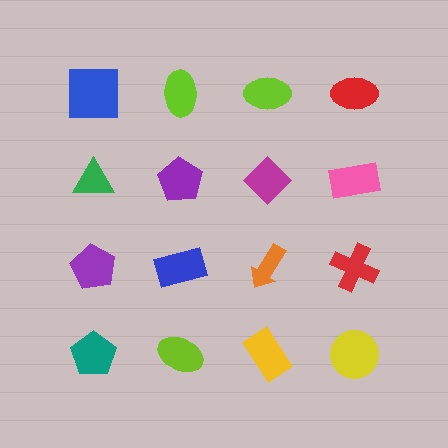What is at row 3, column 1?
A purple pentagon.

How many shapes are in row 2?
4 shapes.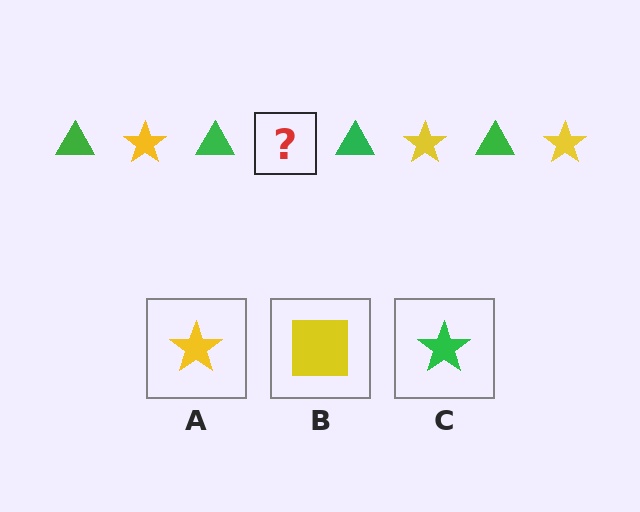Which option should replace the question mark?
Option A.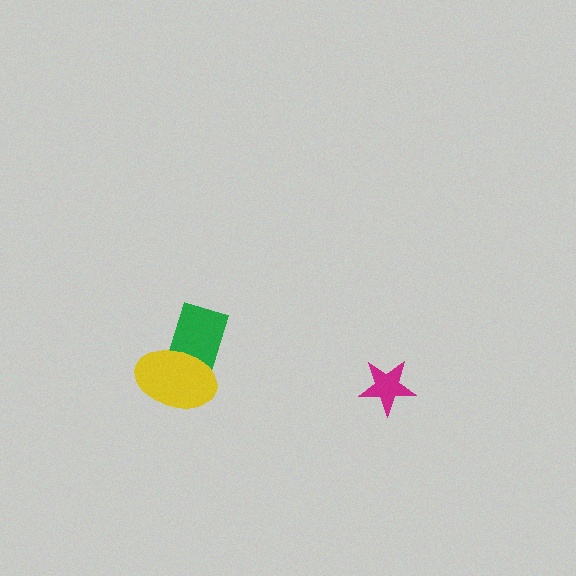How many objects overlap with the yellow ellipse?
1 object overlaps with the yellow ellipse.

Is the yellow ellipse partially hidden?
No, no other shape covers it.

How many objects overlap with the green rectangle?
1 object overlaps with the green rectangle.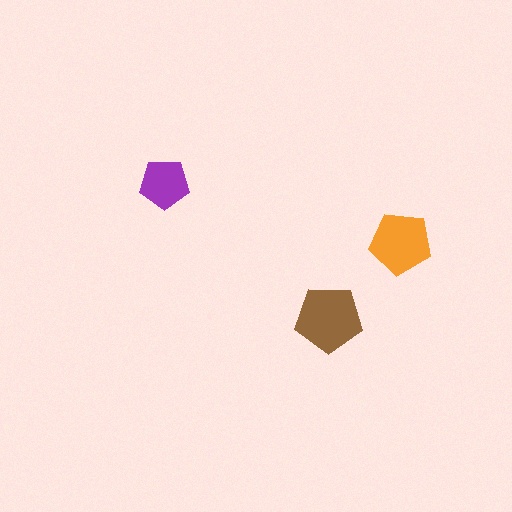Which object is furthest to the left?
The purple pentagon is leftmost.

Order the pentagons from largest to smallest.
the brown one, the orange one, the purple one.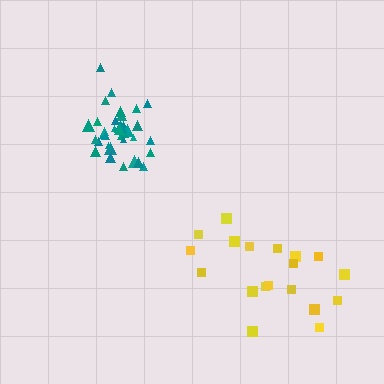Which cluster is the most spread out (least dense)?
Yellow.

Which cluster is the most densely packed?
Teal.